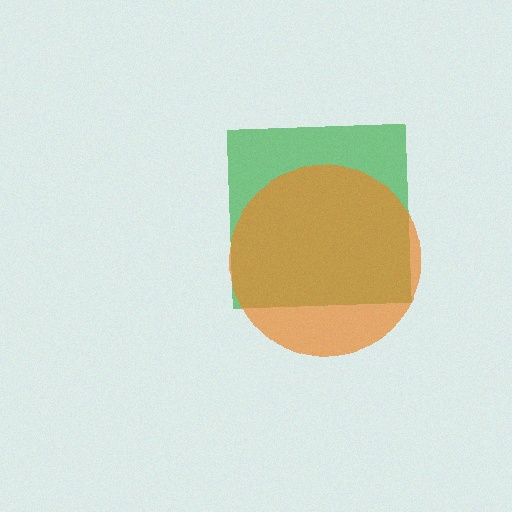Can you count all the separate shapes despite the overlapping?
Yes, there are 2 separate shapes.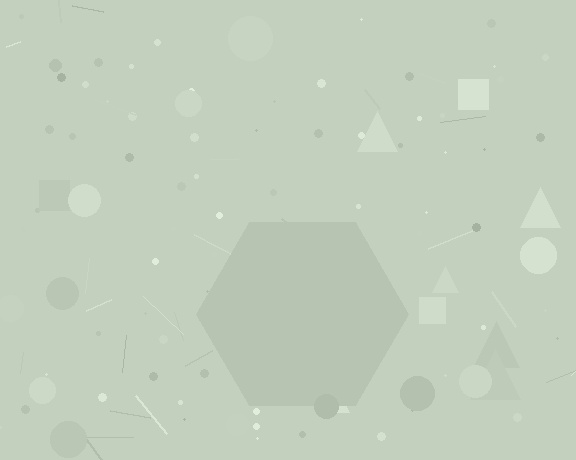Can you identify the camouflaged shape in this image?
The camouflaged shape is a hexagon.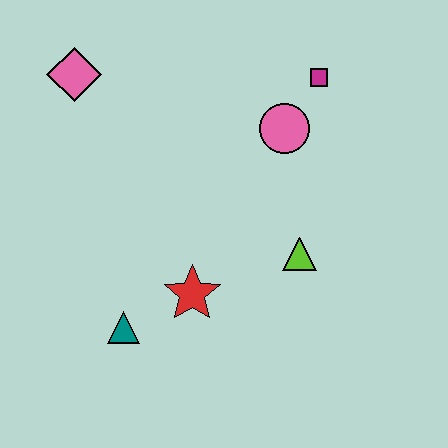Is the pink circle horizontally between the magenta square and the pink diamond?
Yes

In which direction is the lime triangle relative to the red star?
The lime triangle is to the right of the red star.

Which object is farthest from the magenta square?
The teal triangle is farthest from the magenta square.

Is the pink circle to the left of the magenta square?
Yes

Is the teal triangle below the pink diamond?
Yes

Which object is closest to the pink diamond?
The pink circle is closest to the pink diamond.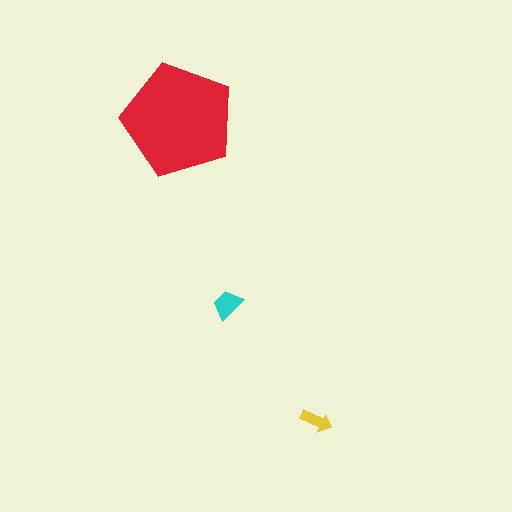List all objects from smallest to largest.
The yellow arrow, the cyan trapezoid, the red pentagon.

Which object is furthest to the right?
The yellow arrow is rightmost.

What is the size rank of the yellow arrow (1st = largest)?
3rd.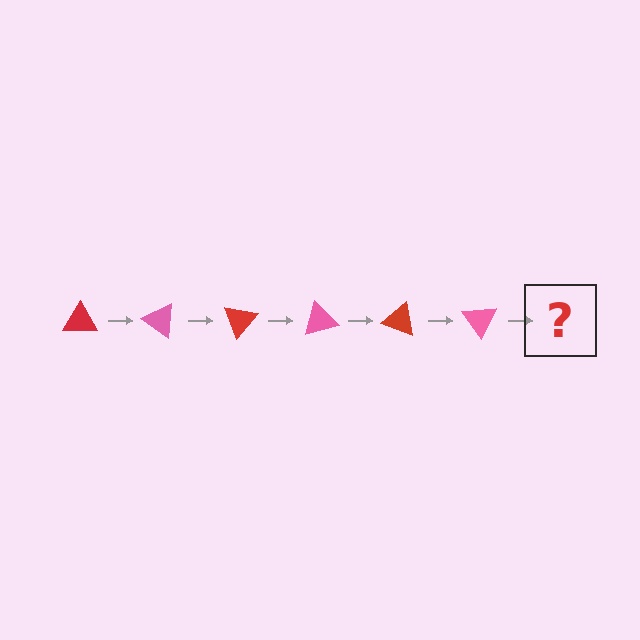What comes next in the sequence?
The next element should be a red triangle, rotated 210 degrees from the start.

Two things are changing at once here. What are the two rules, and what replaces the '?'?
The two rules are that it rotates 35 degrees each step and the color cycles through red and pink. The '?' should be a red triangle, rotated 210 degrees from the start.